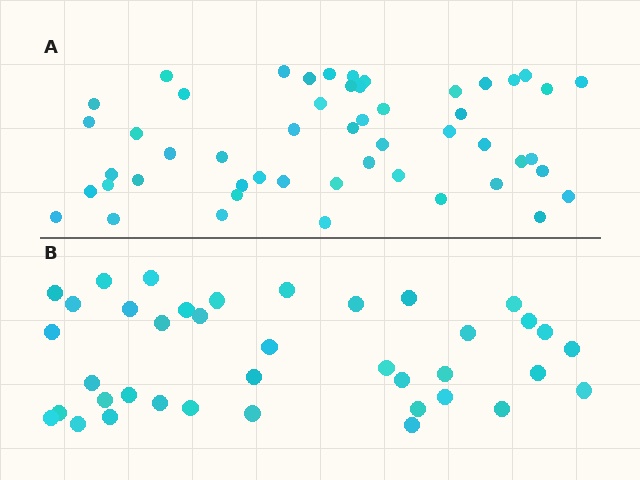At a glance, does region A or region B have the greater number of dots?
Region A (the top region) has more dots.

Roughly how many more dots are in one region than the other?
Region A has roughly 12 or so more dots than region B.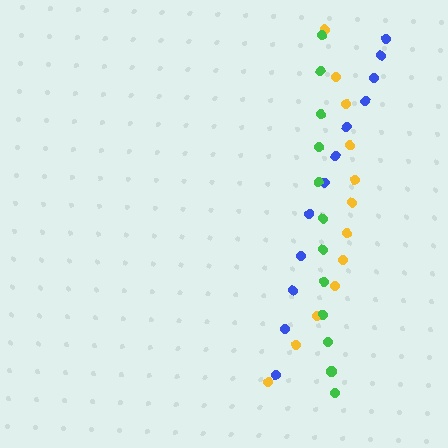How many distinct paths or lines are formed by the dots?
There are 3 distinct paths.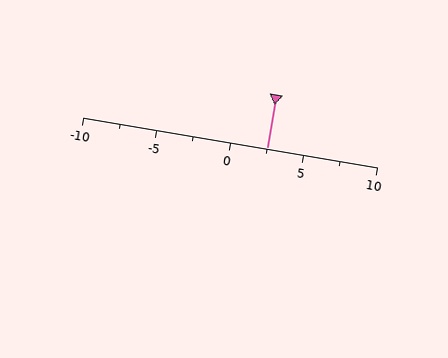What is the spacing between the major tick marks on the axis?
The major ticks are spaced 5 apart.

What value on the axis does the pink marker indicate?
The marker indicates approximately 2.5.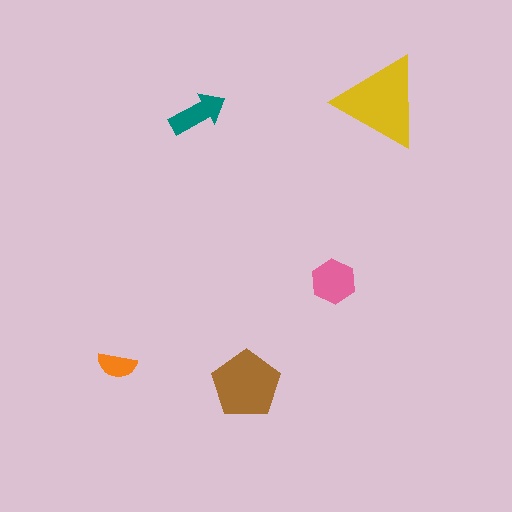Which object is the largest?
The yellow triangle.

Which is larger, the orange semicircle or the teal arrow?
The teal arrow.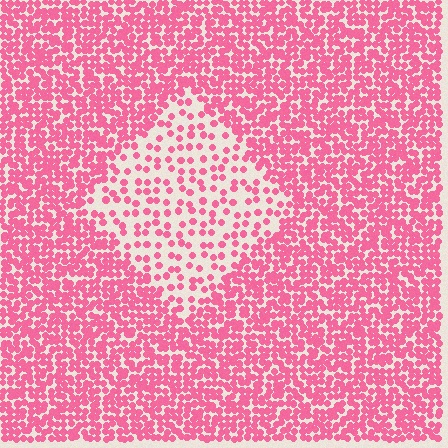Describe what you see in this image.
The image contains small pink elements arranged at two different densities. A diamond-shaped region is visible where the elements are less densely packed than the surrounding area.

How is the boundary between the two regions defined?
The boundary is defined by a change in element density (approximately 2.6x ratio). All elements are the same color, size, and shape.